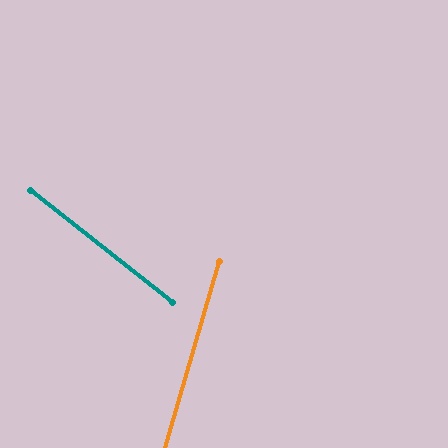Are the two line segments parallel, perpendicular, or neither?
Neither parallel nor perpendicular — they differ by about 68°.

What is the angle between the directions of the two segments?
Approximately 68 degrees.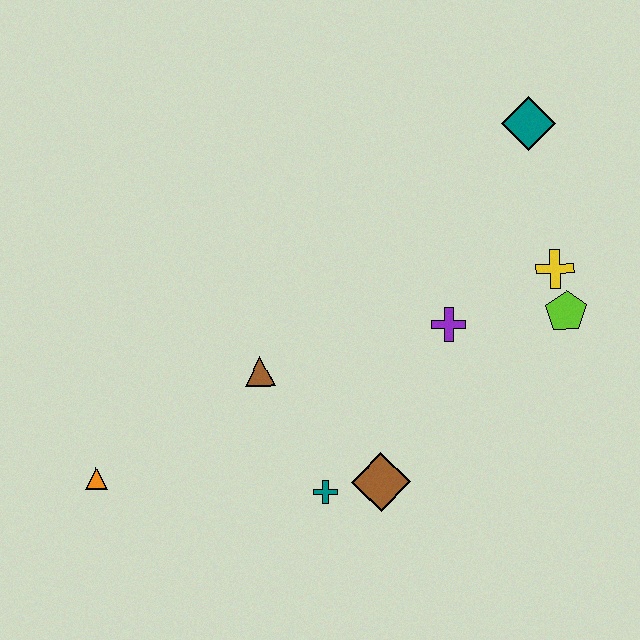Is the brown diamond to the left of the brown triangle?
No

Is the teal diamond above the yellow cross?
Yes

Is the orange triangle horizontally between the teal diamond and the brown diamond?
No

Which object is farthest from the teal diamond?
The orange triangle is farthest from the teal diamond.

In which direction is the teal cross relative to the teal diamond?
The teal cross is below the teal diamond.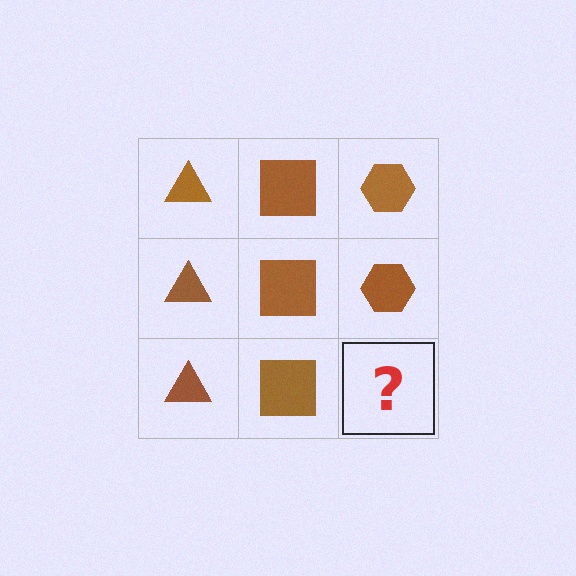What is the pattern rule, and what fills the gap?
The rule is that each column has a consistent shape. The gap should be filled with a brown hexagon.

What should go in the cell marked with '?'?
The missing cell should contain a brown hexagon.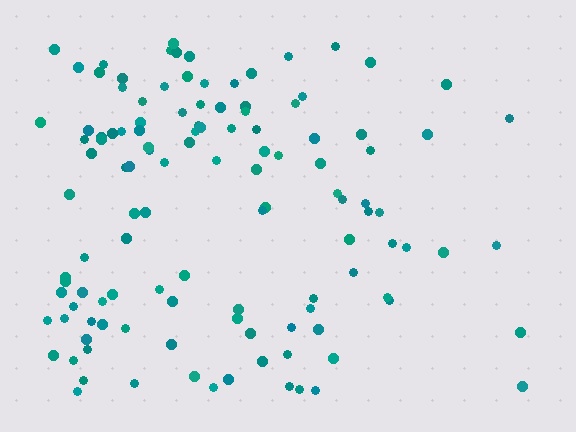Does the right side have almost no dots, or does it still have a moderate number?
Still a moderate number, just noticeably fewer than the left.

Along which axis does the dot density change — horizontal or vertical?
Horizontal.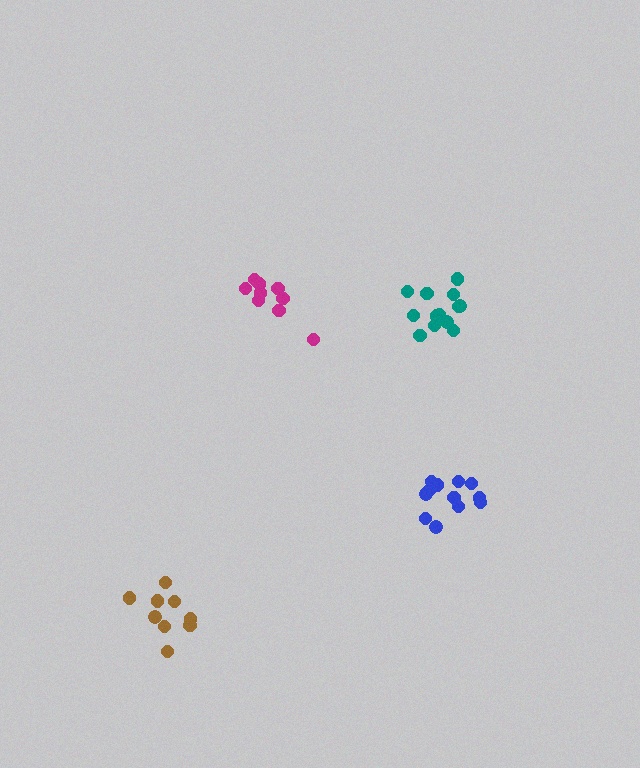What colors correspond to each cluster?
The clusters are colored: magenta, blue, brown, teal.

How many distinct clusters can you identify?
There are 4 distinct clusters.